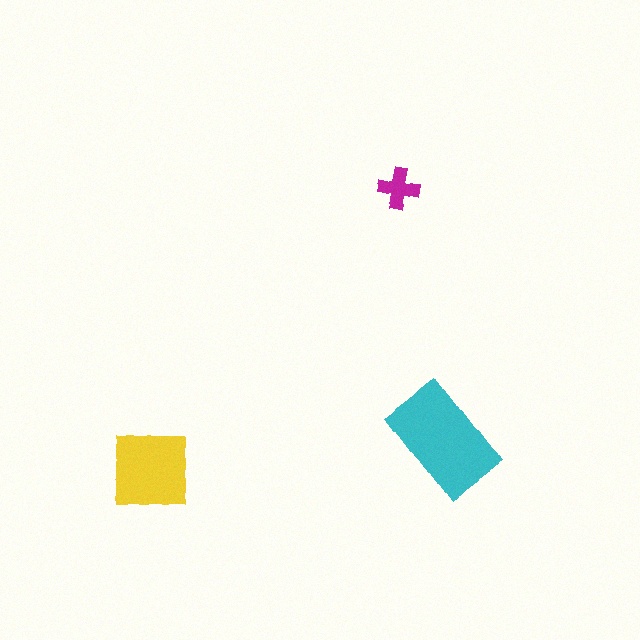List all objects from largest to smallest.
The cyan rectangle, the yellow square, the magenta cross.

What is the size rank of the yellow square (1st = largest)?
2nd.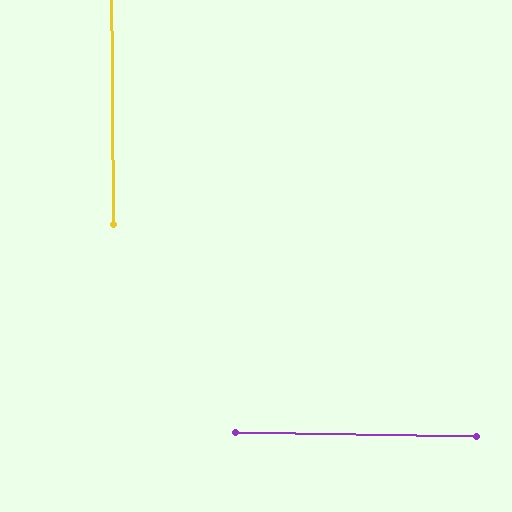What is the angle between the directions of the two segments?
Approximately 88 degrees.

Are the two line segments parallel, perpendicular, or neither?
Perpendicular — they meet at approximately 88°.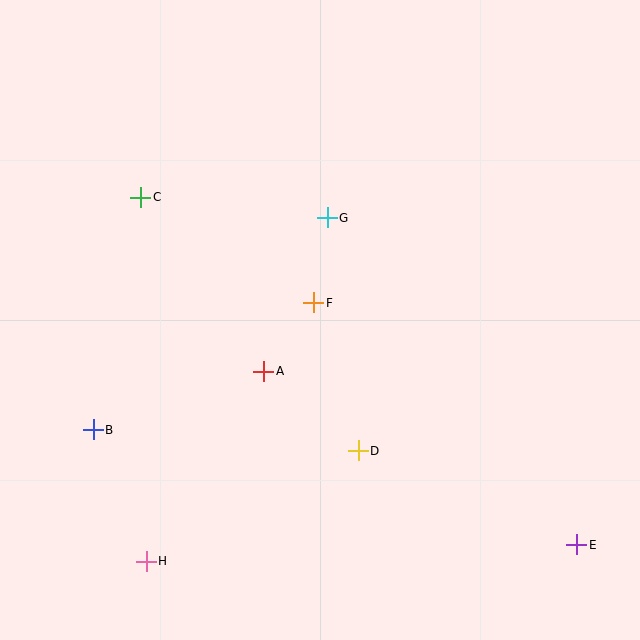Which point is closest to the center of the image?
Point F at (314, 303) is closest to the center.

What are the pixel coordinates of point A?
Point A is at (264, 371).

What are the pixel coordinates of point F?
Point F is at (314, 303).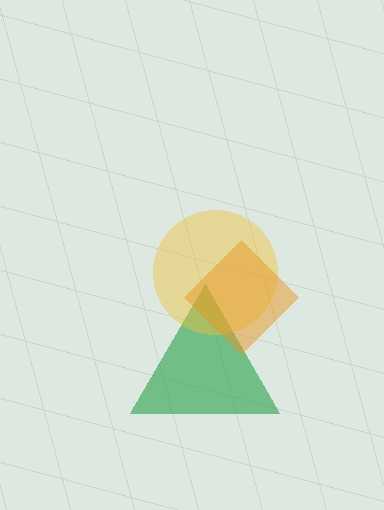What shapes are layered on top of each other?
The layered shapes are: a green triangle, a yellow circle, an orange diamond.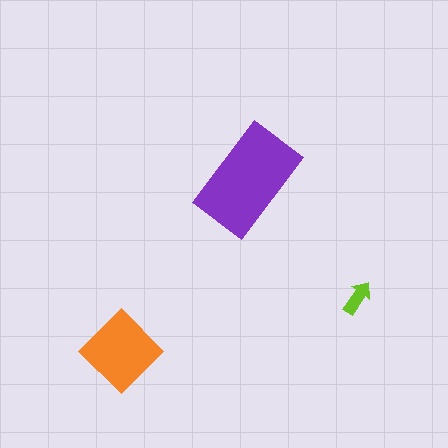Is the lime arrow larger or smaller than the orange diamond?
Smaller.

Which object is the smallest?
The lime arrow.